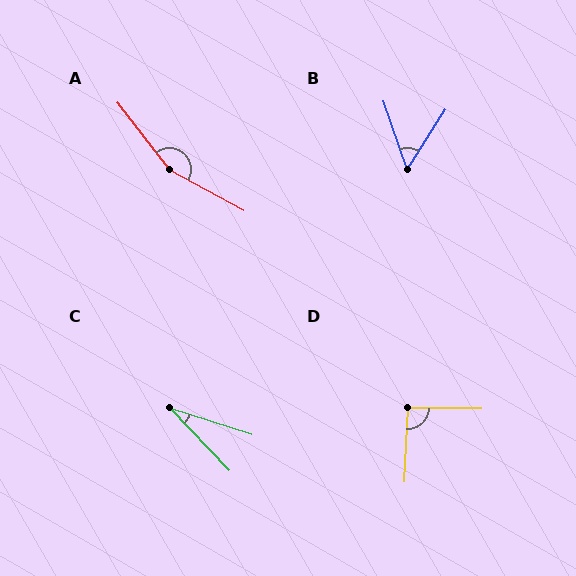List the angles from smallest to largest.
C (28°), B (52°), D (92°), A (156°).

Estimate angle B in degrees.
Approximately 52 degrees.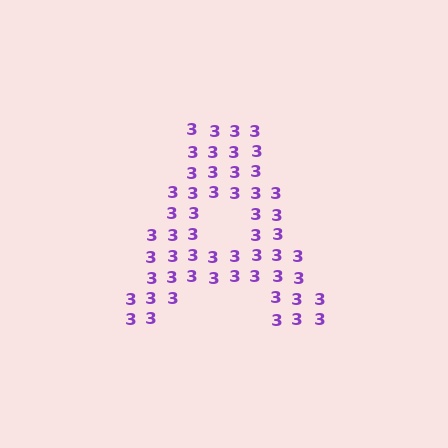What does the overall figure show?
The overall figure shows the letter A.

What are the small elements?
The small elements are digit 3's.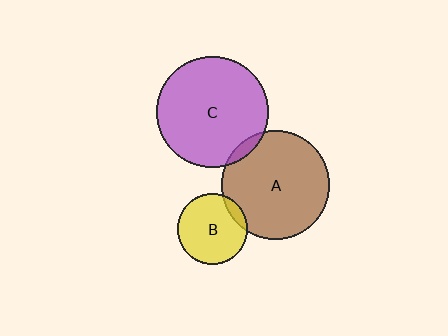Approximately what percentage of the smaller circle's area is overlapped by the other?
Approximately 5%.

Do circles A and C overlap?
Yes.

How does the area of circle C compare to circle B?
Approximately 2.5 times.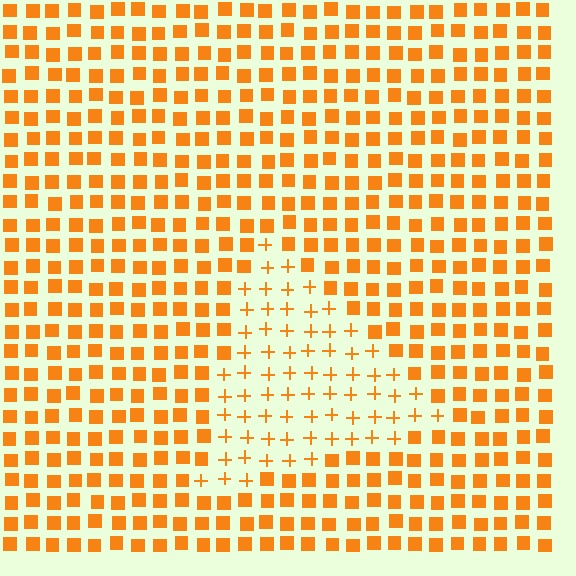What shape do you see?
I see a triangle.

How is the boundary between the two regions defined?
The boundary is defined by a change in element shape: plus signs inside vs. squares outside. All elements share the same color and spacing.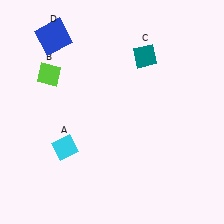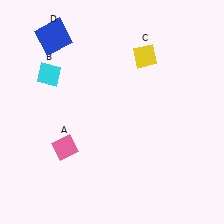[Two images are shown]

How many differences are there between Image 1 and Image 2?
There are 3 differences between the two images.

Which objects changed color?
A changed from cyan to pink. B changed from lime to cyan. C changed from teal to yellow.